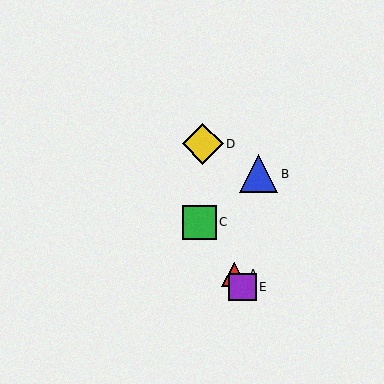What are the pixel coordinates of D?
Object D is at (203, 144).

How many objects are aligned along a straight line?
3 objects (A, C, E) are aligned along a straight line.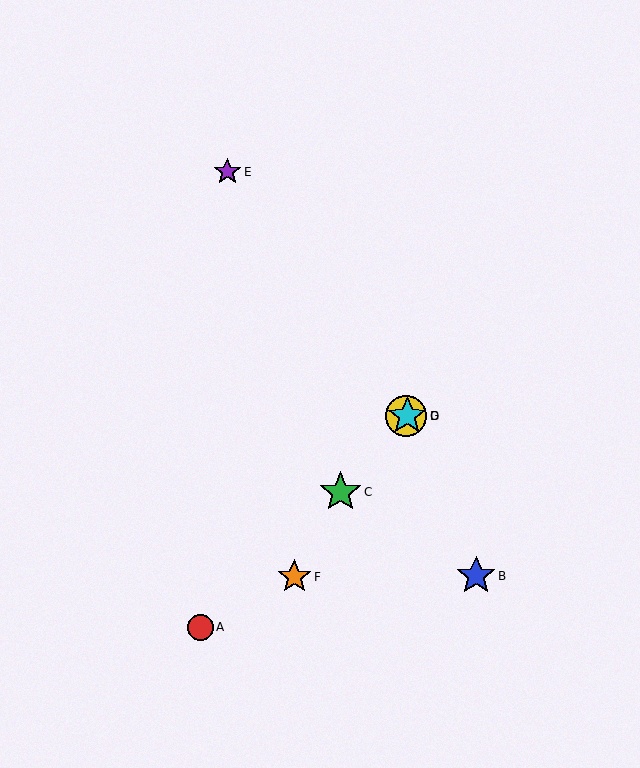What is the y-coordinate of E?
Object E is at y≈172.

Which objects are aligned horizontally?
Objects D, G are aligned horizontally.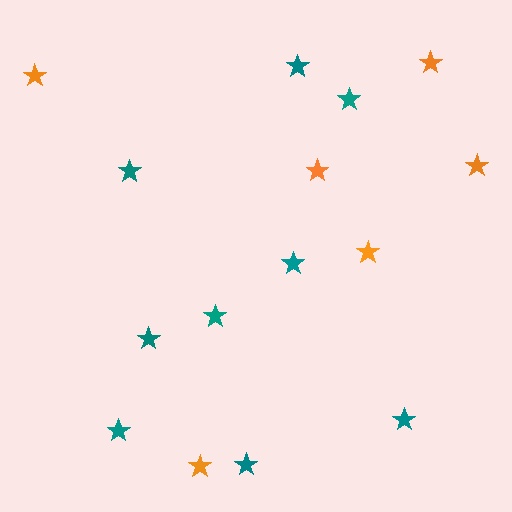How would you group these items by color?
There are 2 groups: one group of orange stars (6) and one group of teal stars (9).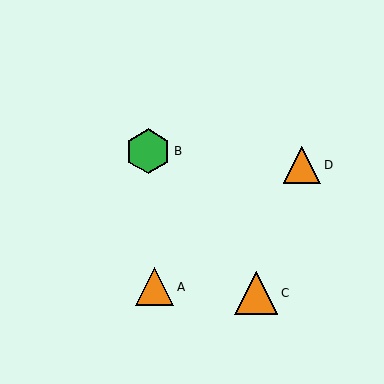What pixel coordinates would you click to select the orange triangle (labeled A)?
Click at (155, 287) to select the orange triangle A.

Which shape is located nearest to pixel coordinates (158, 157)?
The green hexagon (labeled B) at (148, 151) is nearest to that location.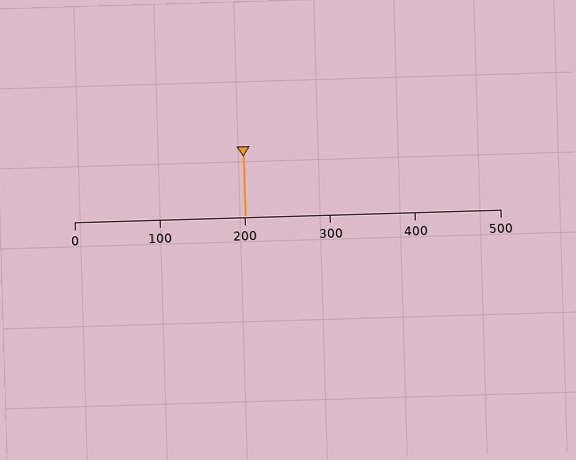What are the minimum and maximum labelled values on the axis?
The axis runs from 0 to 500.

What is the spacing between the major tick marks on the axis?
The major ticks are spaced 100 apart.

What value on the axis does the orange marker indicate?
The marker indicates approximately 200.